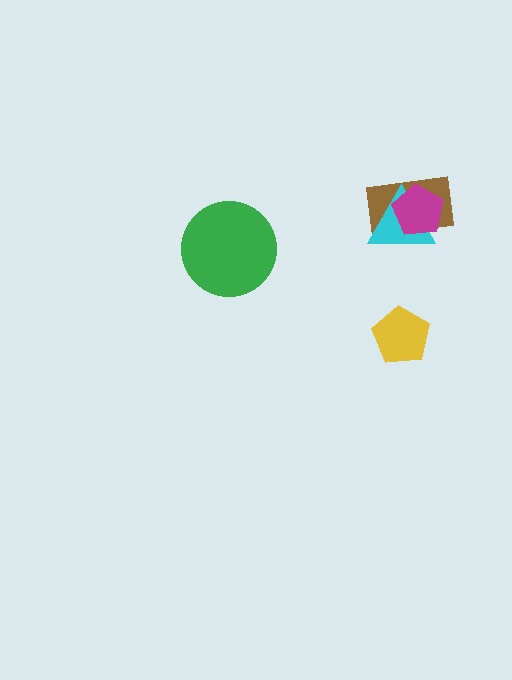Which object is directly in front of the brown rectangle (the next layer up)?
The cyan triangle is directly in front of the brown rectangle.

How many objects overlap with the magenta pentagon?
2 objects overlap with the magenta pentagon.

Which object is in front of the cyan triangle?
The magenta pentagon is in front of the cyan triangle.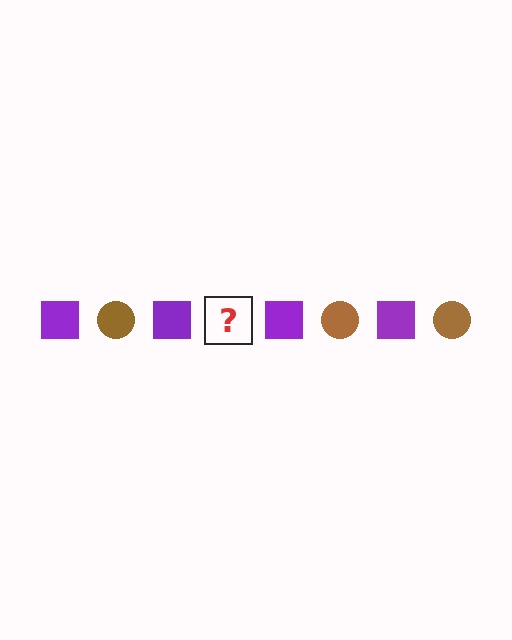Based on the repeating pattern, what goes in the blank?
The blank should be a brown circle.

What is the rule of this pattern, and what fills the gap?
The rule is that the pattern alternates between purple square and brown circle. The gap should be filled with a brown circle.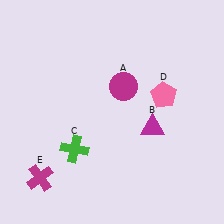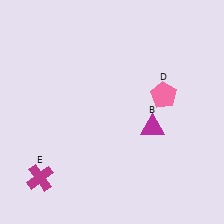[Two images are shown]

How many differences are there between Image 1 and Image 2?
There are 2 differences between the two images.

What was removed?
The green cross (C), the magenta circle (A) were removed in Image 2.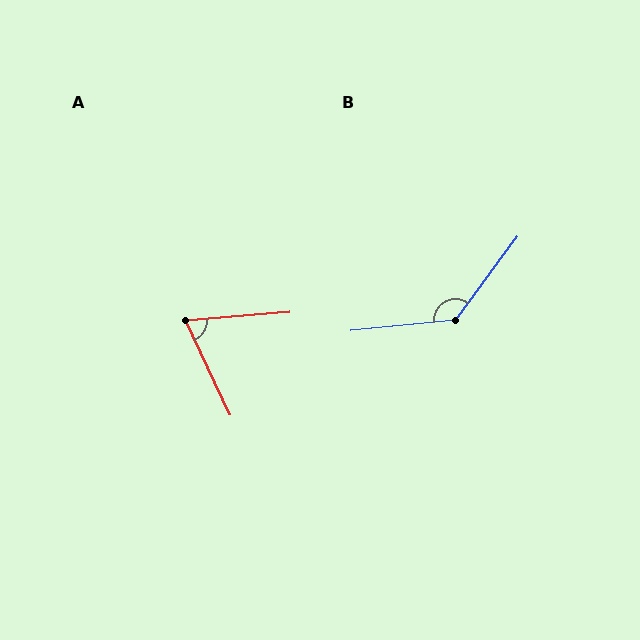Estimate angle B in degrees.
Approximately 132 degrees.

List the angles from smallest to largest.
A (69°), B (132°).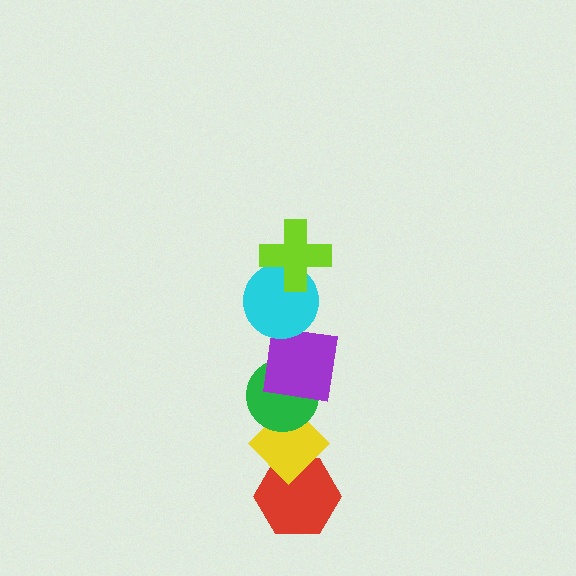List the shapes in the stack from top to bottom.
From top to bottom: the lime cross, the cyan circle, the purple square, the green circle, the yellow diamond, the red hexagon.